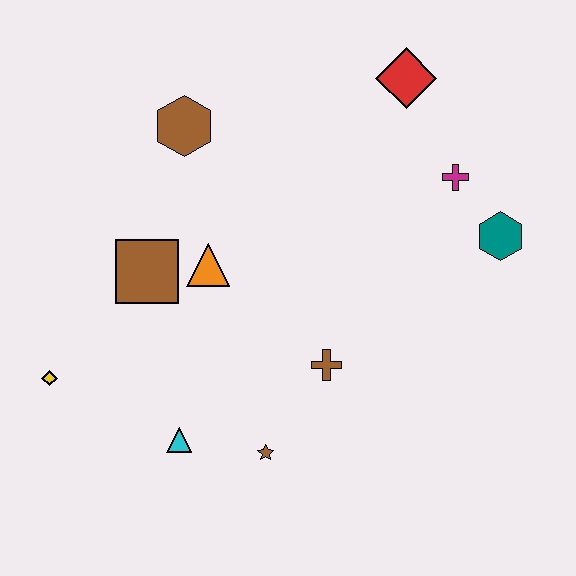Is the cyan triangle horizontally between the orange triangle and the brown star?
No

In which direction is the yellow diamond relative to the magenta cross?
The yellow diamond is to the left of the magenta cross.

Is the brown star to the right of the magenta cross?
No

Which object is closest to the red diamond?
The magenta cross is closest to the red diamond.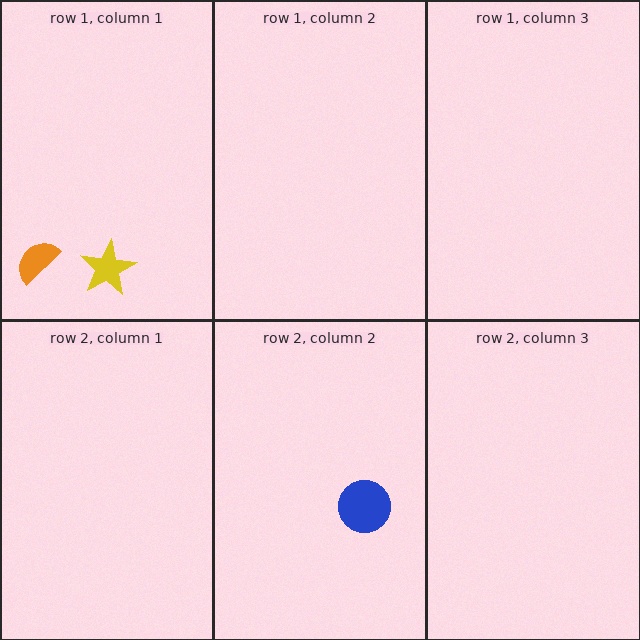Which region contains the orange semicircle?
The row 1, column 1 region.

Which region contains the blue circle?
The row 2, column 2 region.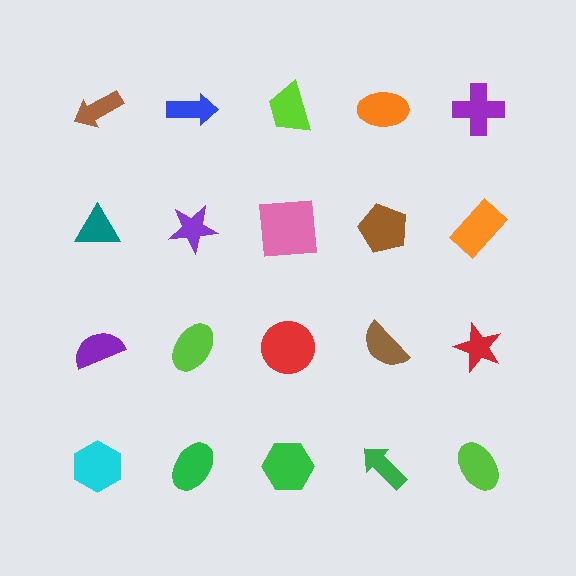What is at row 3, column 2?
A lime ellipse.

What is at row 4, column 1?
A cyan hexagon.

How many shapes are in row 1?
5 shapes.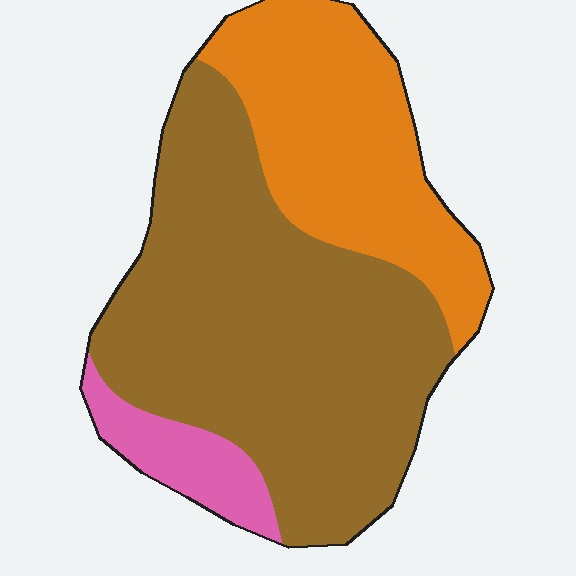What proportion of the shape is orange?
Orange takes up about one third (1/3) of the shape.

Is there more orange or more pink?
Orange.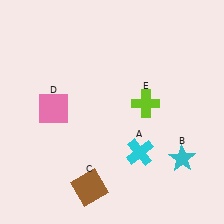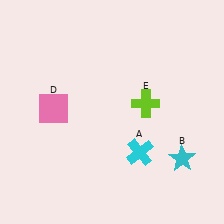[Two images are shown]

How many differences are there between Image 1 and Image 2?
There is 1 difference between the two images.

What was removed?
The brown square (C) was removed in Image 2.